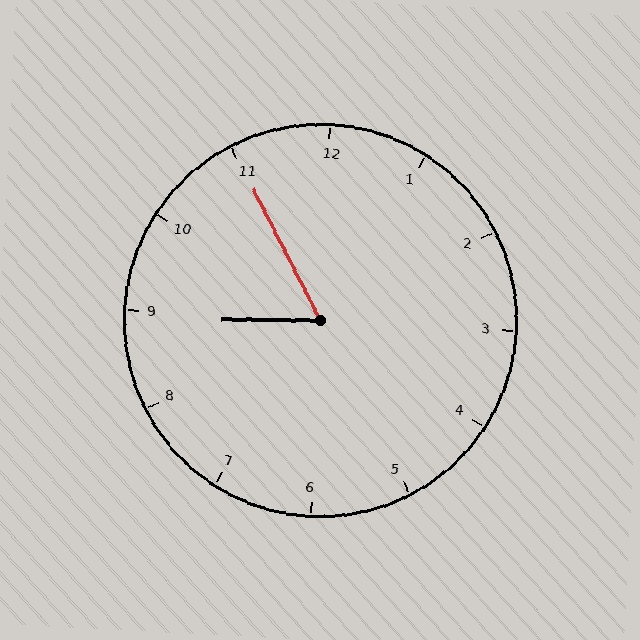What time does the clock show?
8:55.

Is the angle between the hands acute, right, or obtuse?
It is acute.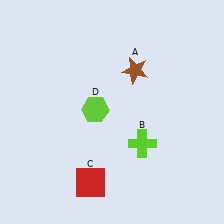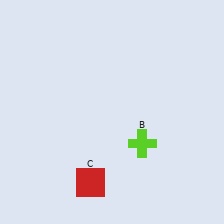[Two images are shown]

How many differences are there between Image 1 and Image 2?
There are 2 differences between the two images.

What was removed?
The lime hexagon (D), the brown star (A) were removed in Image 2.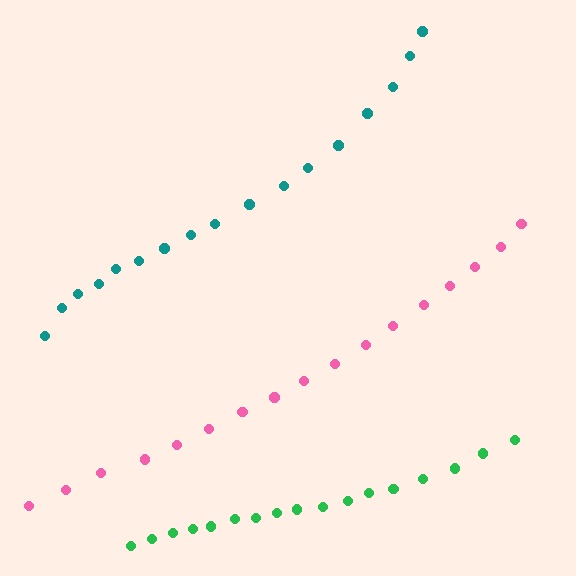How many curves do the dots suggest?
There are 3 distinct paths.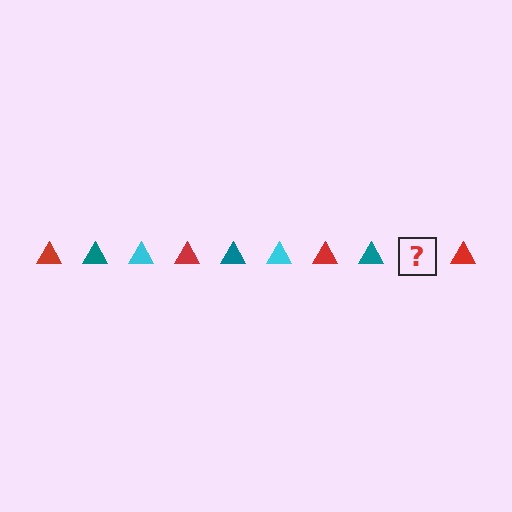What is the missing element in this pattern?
The missing element is a cyan triangle.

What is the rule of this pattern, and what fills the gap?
The rule is that the pattern cycles through red, teal, cyan triangles. The gap should be filled with a cyan triangle.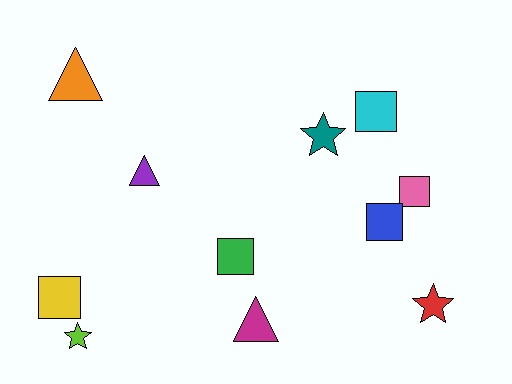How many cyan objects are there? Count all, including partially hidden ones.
There is 1 cyan object.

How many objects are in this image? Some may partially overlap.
There are 11 objects.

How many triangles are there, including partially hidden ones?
There are 3 triangles.